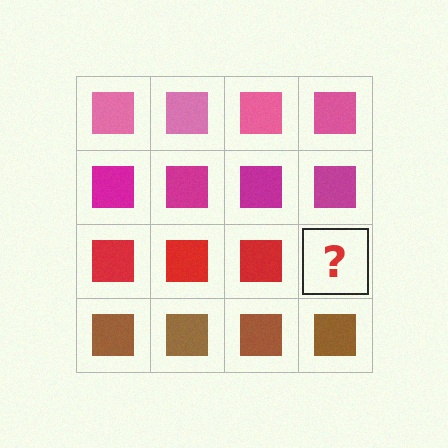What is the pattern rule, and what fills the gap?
The rule is that each row has a consistent color. The gap should be filled with a red square.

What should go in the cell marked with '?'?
The missing cell should contain a red square.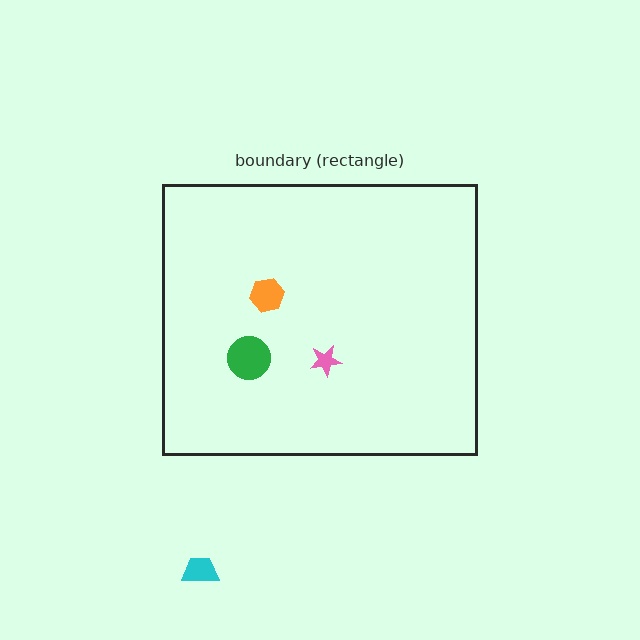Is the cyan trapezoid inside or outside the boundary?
Outside.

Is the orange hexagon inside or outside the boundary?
Inside.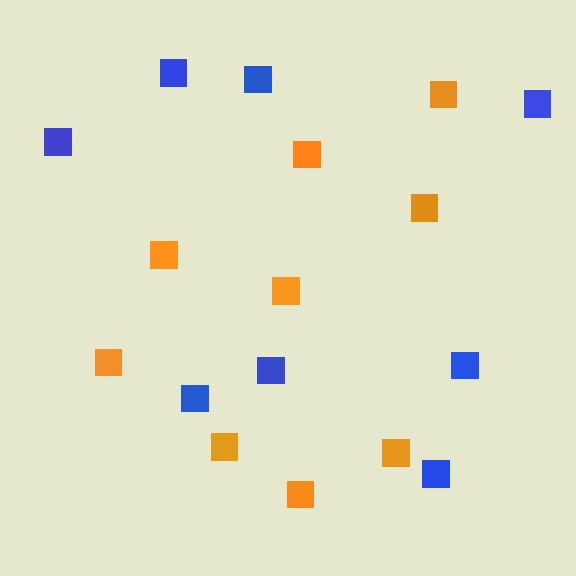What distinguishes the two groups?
There are 2 groups: one group of blue squares (8) and one group of orange squares (9).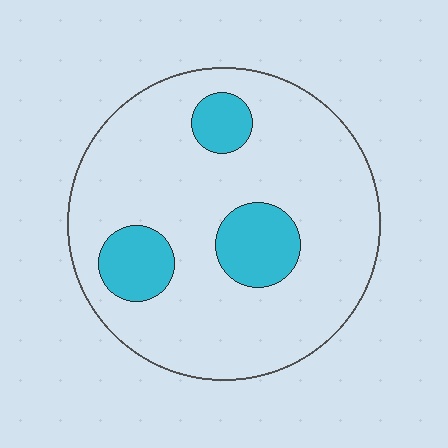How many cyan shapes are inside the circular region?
3.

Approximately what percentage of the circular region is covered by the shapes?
Approximately 15%.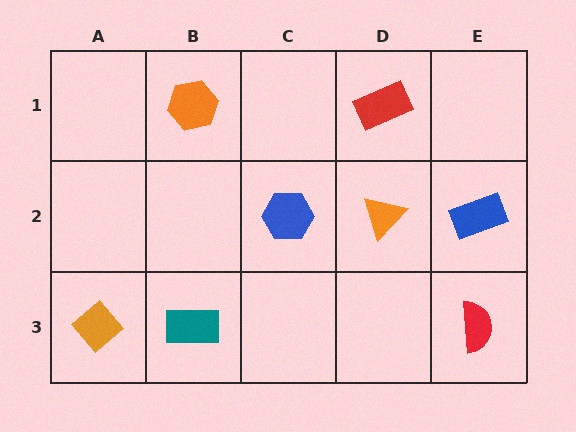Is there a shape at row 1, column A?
No, that cell is empty.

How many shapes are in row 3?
3 shapes.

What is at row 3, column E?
A red semicircle.